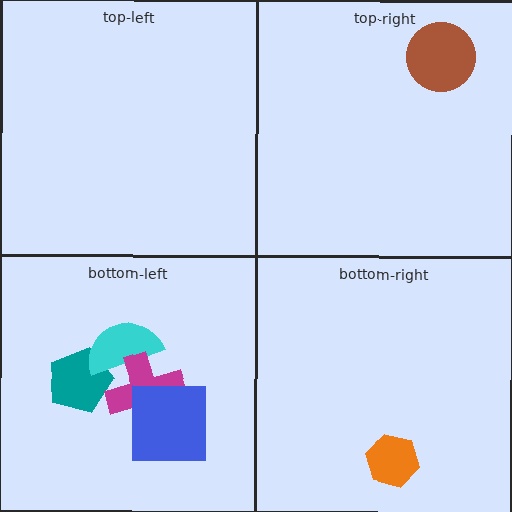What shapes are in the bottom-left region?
The teal pentagon, the cyan semicircle, the magenta cross, the blue square.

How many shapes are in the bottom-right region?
1.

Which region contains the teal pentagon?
The bottom-left region.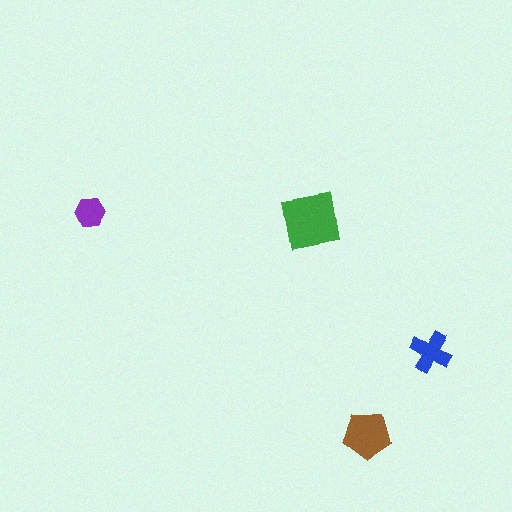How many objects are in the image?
There are 4 objects in the image.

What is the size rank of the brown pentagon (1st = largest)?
2nd.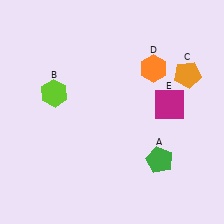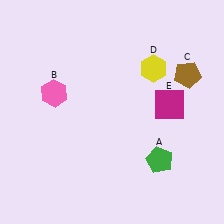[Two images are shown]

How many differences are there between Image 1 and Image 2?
There are 3 differences between the two images.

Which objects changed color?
B changed from lime to pink. C changed from orange to brown. D changed from orange to yellow.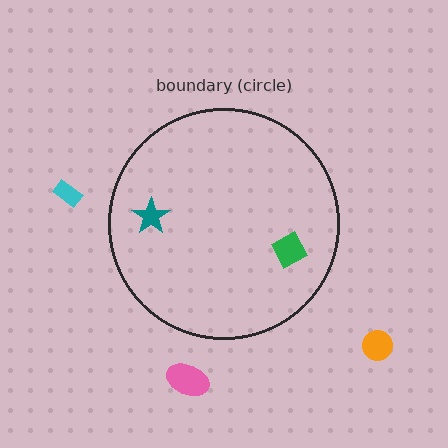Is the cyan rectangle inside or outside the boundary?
Outside.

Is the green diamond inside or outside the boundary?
Inside.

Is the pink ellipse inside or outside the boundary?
Outside.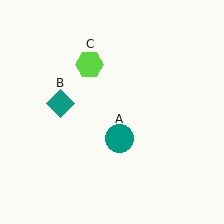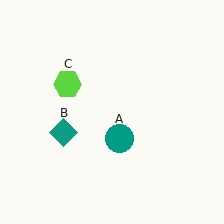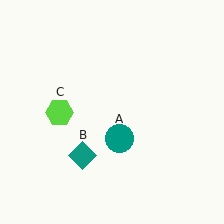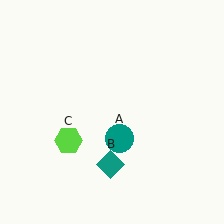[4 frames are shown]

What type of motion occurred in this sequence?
The teal diamond (object B), lime hexagon (object C) rotated counterclockwise around the center of the scene.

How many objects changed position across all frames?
2 objects changed position: teal diamond (object B), lime hexagon (object C).